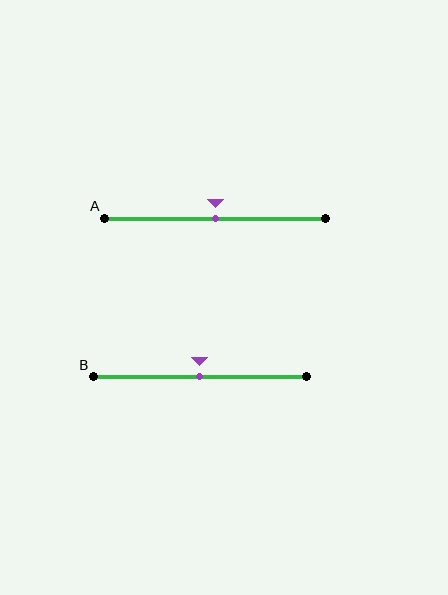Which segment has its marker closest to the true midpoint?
Segment A has its marker closest to the true midpoint.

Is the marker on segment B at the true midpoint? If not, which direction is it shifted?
Yes, the marker on segment B is at the true midpoint.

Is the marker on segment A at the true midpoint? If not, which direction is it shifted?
Yes, the marker on segment A is at the true midpoint.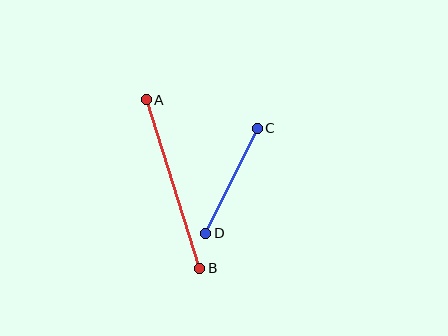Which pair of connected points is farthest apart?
Points A and B are farthest apart.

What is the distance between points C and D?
The distance is approximately 117 pixels.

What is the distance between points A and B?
The distance is approximately 176 pixels.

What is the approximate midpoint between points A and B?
The midpoint is at approximately (173, 184) pixels.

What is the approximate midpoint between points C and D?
The midpoint is at approximately (231, 181) pixels.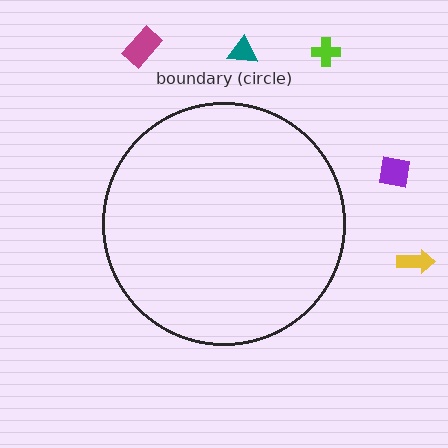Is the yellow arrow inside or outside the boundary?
Outside.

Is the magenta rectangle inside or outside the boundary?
Outside.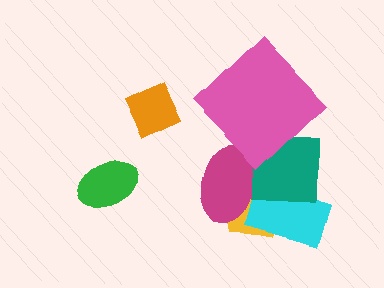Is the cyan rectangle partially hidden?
Yes, it is partially covered by another shape.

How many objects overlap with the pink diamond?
1 object overlaps with the pink diamond.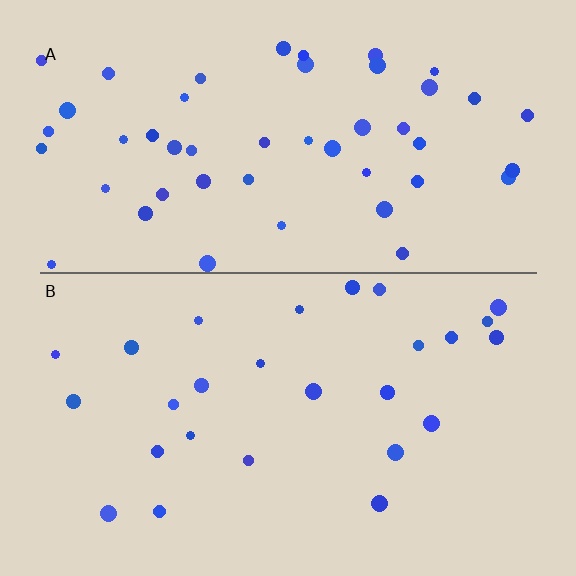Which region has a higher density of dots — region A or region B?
A (the top).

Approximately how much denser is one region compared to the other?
Approximately 1.8× — region A over region B.